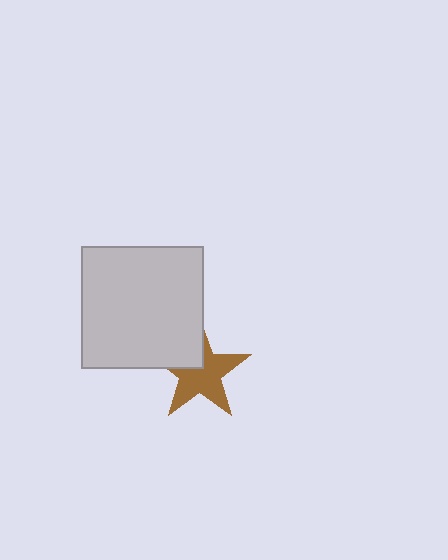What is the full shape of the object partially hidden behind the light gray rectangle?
The partially hidden object is a brown star.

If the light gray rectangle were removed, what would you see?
You would see the complete brown star.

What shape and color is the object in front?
The object in front is a light gray rectangle.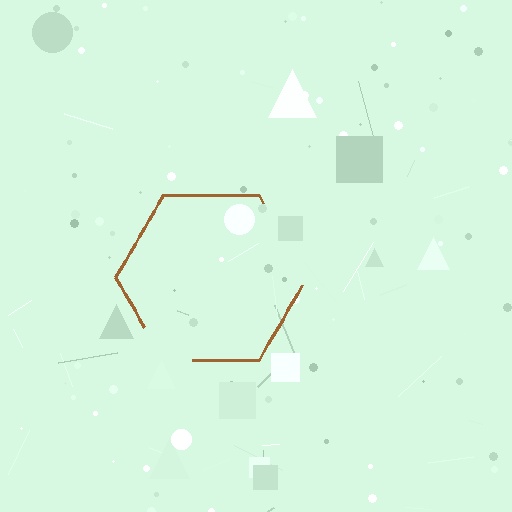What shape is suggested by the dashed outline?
The dashed outline suggests a hexagon.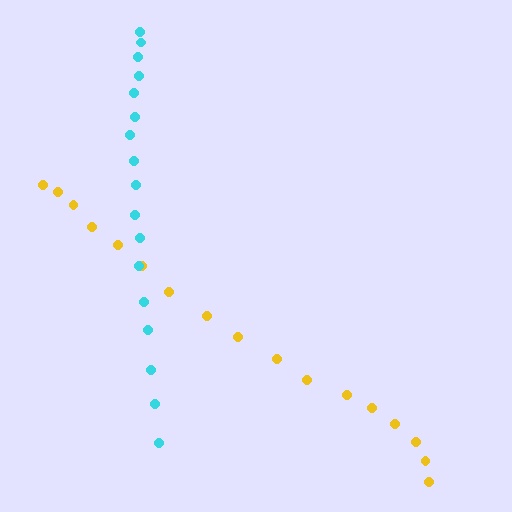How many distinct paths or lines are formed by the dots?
There are 2 distinct paths.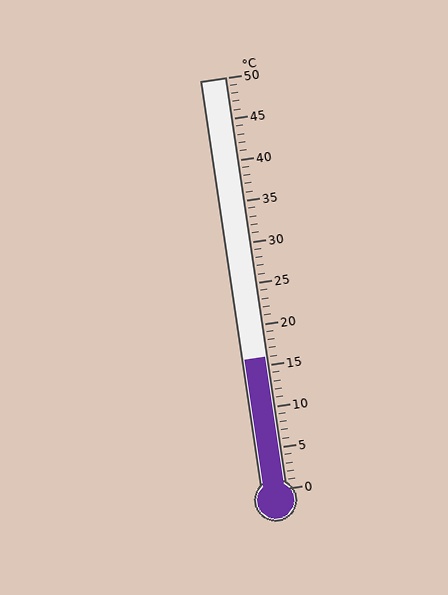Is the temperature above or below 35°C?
The temperature is below 35°C.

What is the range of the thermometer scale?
The thermometer scale ranges from 0°C to 50°C.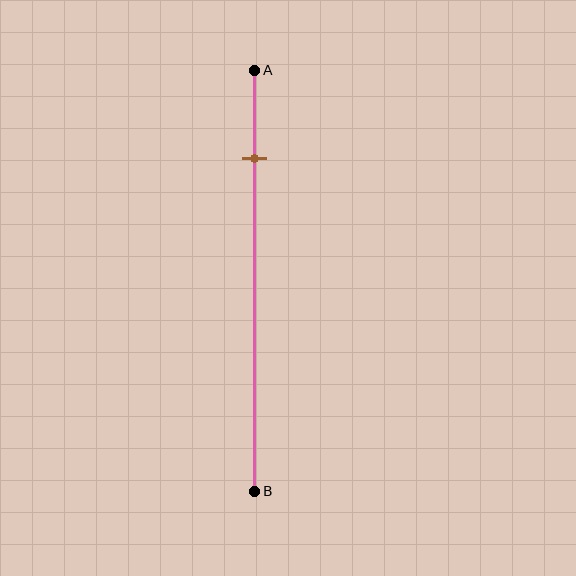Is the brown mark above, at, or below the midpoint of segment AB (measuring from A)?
The brown mark is above the midpoint of segment AB.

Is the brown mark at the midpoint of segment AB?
No, the mark is at about 20% from A, not at the 50% midpoint.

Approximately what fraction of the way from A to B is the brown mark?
The brown mark is approximately 20% of the way from A to B.